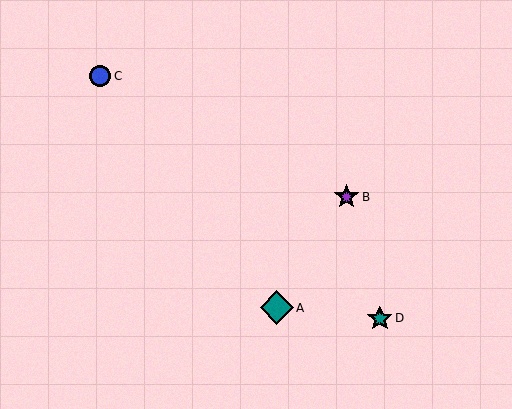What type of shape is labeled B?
Shape B is a purple star.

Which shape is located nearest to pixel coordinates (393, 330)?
The teal star (labeled D) at (380, 318) is nearest to that location.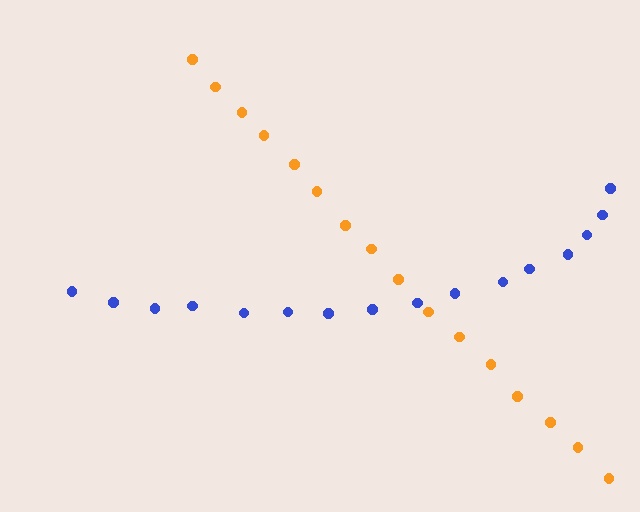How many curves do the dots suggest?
There are 2 distinct paths.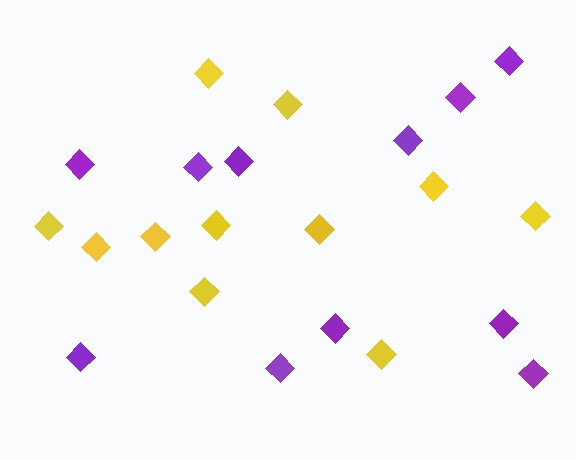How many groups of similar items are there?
There are 2 groups: one group of yellow diamonds (11) and one group of purple diamonds (11).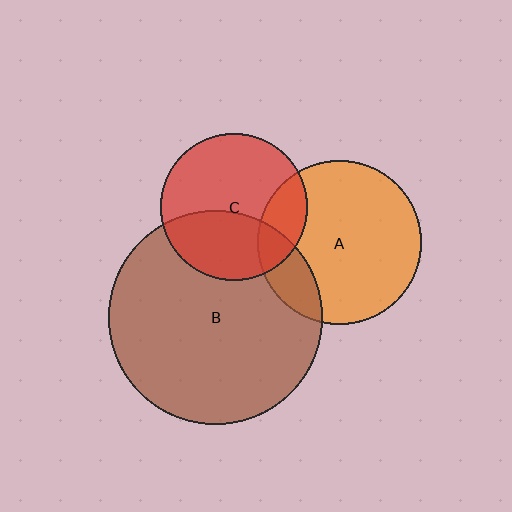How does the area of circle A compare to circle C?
Approximately 1.2 times.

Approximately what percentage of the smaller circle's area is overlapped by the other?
Approximately 15%.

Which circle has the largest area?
Circle B (brown).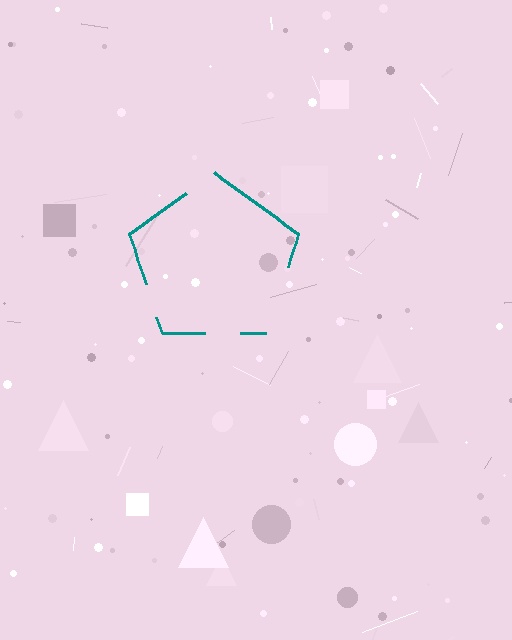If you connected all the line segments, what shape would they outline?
They would outline a pentagon.